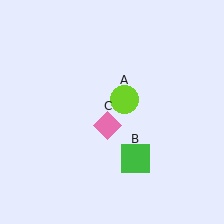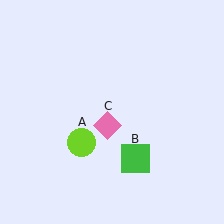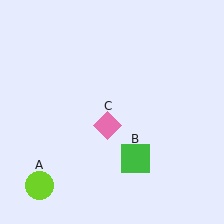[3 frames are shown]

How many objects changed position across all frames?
1 object changed position: lime circle (object A).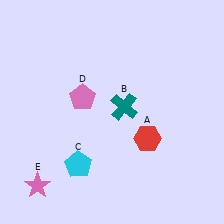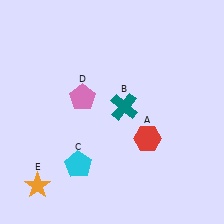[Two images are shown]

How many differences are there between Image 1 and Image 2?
There is 1 difference between the two images.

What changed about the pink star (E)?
In Image 1, E is pink. In Image 2, it changed to orange.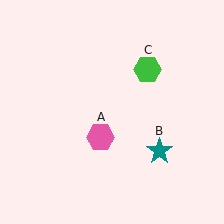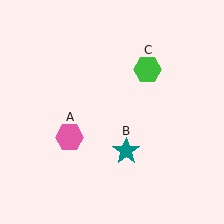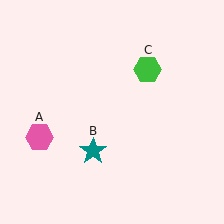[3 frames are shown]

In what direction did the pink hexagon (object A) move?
The pink hexagon (object A) moved left.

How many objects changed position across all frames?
2 objects changed position: pink hexagon (object A), teal star (object B).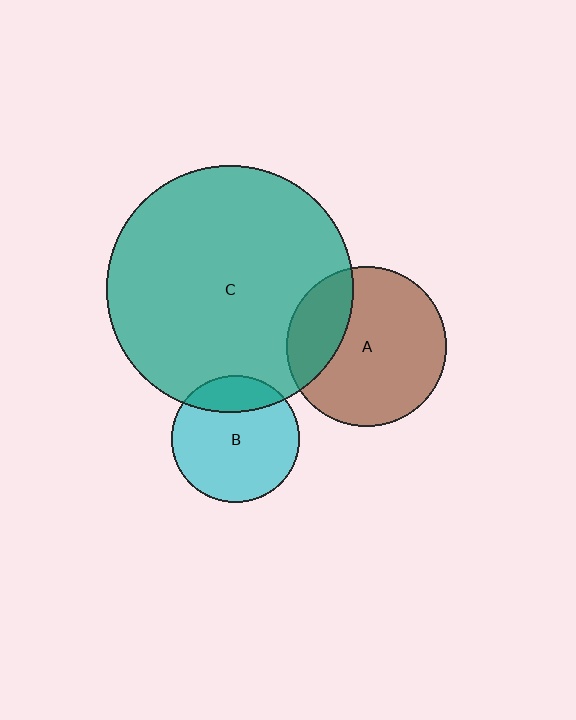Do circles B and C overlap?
Yes.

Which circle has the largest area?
Circle C (teal).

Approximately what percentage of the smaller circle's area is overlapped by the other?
Approximately 20%.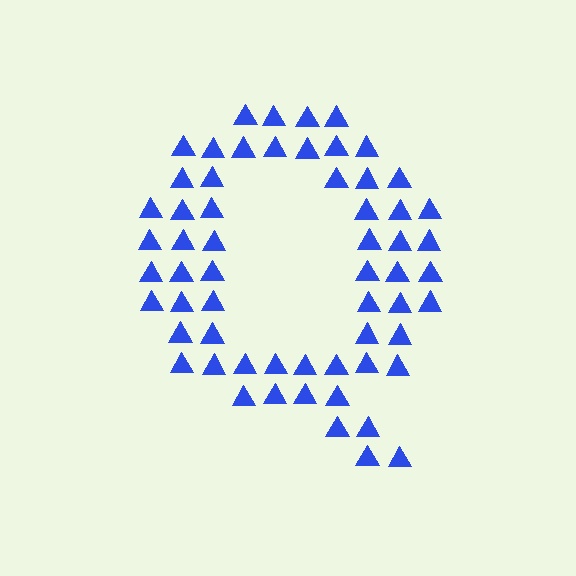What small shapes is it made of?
It is made of small triangles.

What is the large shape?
The large shape is the letter Q.